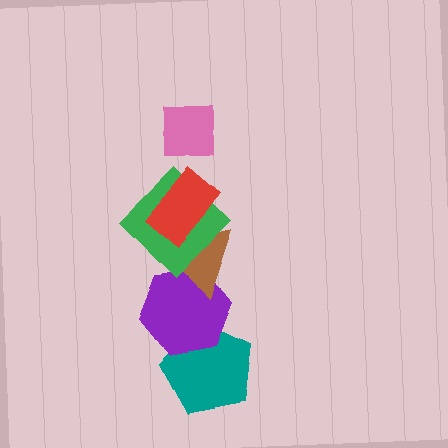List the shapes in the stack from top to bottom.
From top to bottom: the pink square, the red rectangle, the green diamond, the brown triangle, the purple hexagon, the teal pentagon.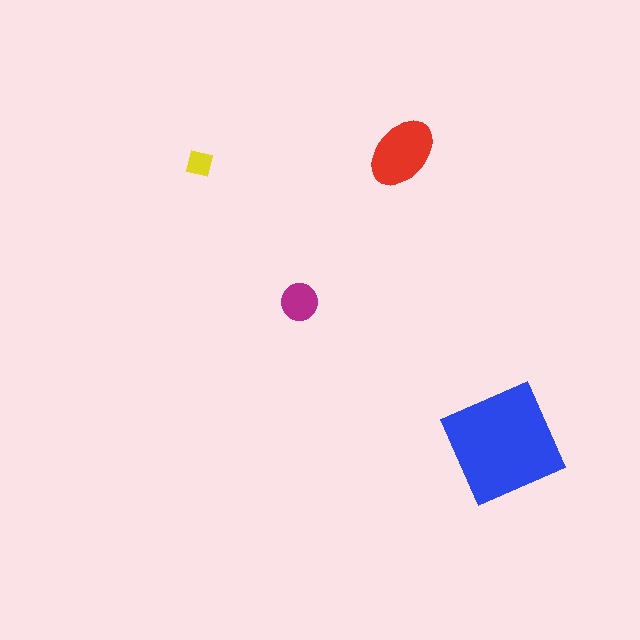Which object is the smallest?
The yellow square.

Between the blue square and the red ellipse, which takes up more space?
The blue square.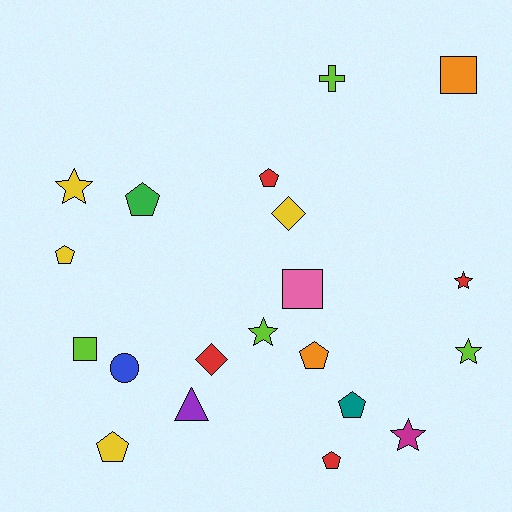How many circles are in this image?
There is 1 circle.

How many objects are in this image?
There are 20 objects.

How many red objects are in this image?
There are 4 red objects.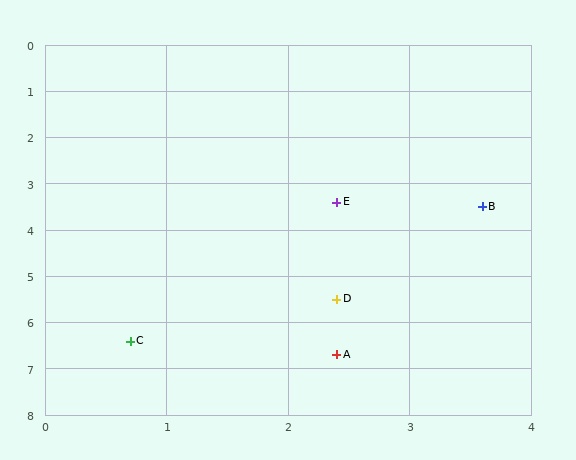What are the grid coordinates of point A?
Point A is at approximately (2.4, 6.7).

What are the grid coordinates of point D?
Point D is at approximately (2.4, 5.5).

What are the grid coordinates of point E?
Point E is at approximately (2.4, 3.4).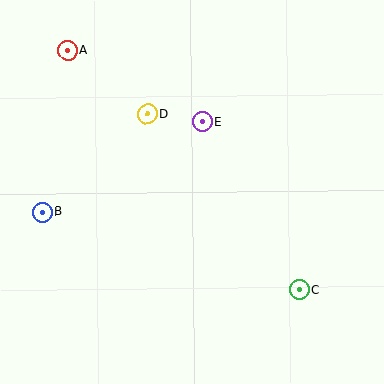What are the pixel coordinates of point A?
Point A is at (68, 51).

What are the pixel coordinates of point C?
Point C is at (300, 290).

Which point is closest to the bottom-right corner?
Point C is closest to the bottom-right corner.